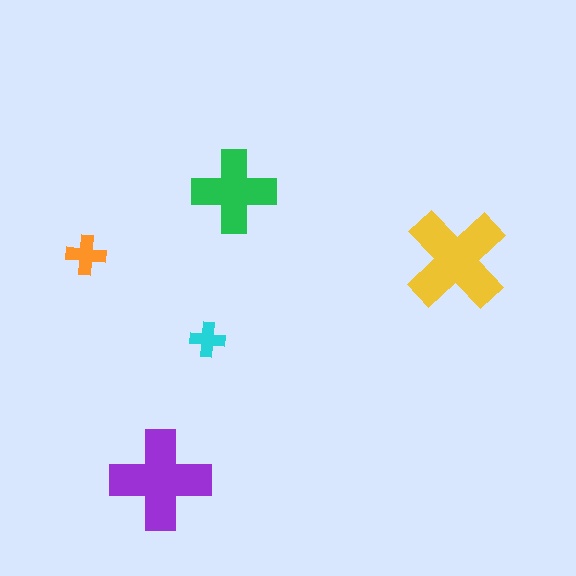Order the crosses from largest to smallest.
the yellow one, the purple one, the green one, the orange one, the cyan one.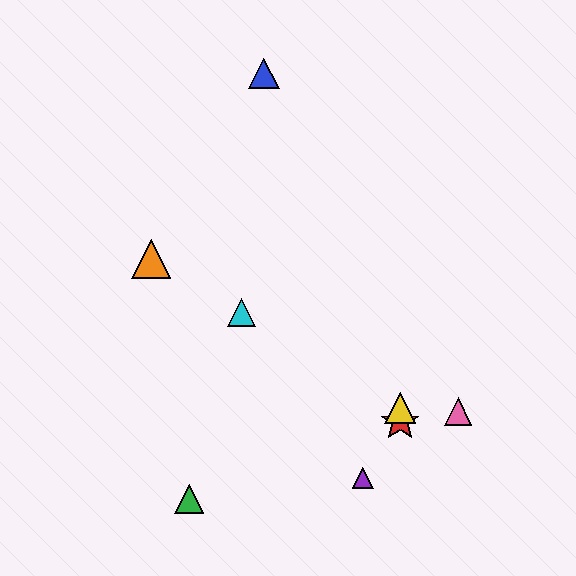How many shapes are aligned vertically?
2 shapes (the red star, the yellow triangle) are aligned vertically.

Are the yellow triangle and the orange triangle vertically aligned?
No, the yellow triangle is at x≈400 and the orange triangle is at x≈151.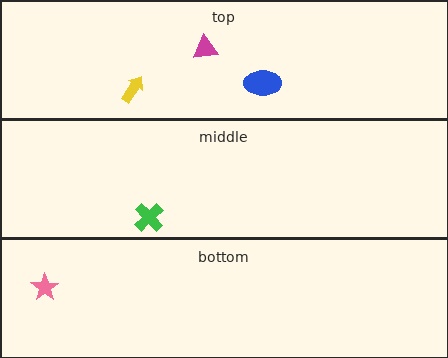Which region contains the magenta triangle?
The top region.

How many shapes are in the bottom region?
1.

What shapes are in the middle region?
The green cross.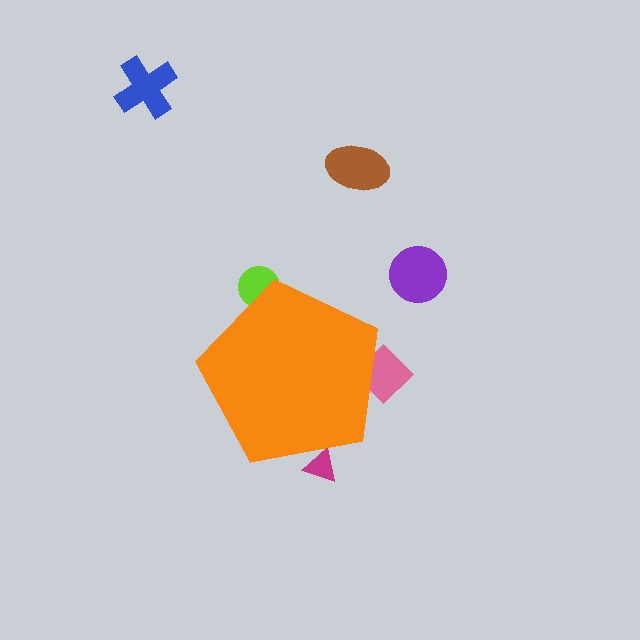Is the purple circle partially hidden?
No, the purple circle is fully visible.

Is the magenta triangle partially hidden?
Yes, the magenta triangle is partially hidden behind the orange pentagon.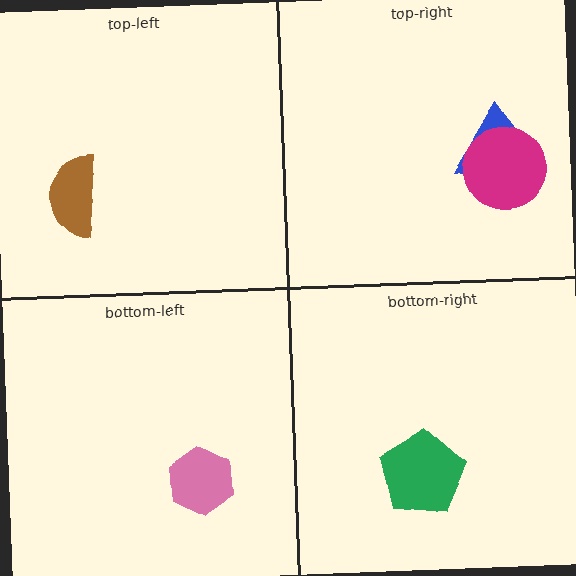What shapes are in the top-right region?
The blue trapezoid, the magenta circle.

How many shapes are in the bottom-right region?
1.